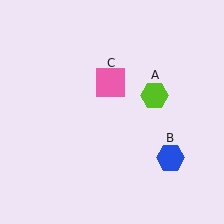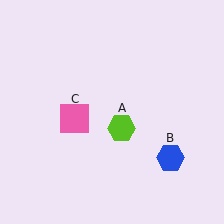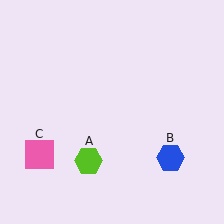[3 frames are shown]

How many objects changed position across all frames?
2 objects changed position: lime hexagon (object A), pink square (object C).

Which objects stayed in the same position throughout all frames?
Blue hexagon (object B) remained stationary.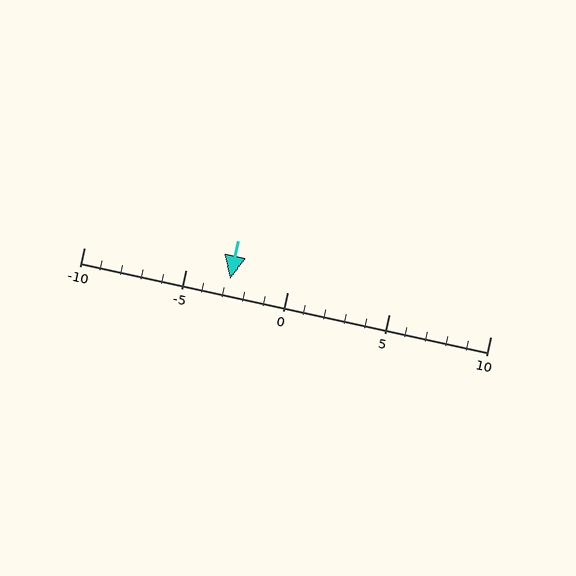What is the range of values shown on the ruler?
The ruler shows values from -10 to 10.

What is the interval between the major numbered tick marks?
The major tick marks are spaced 5 units apart.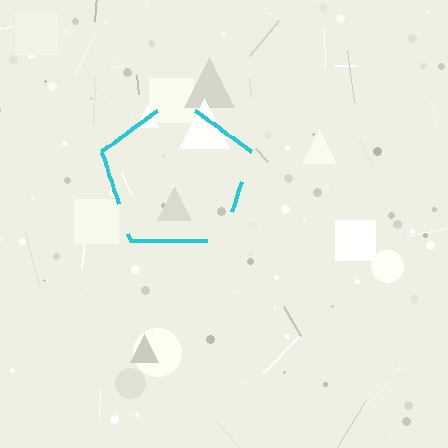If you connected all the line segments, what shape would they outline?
They would outline a pentagon.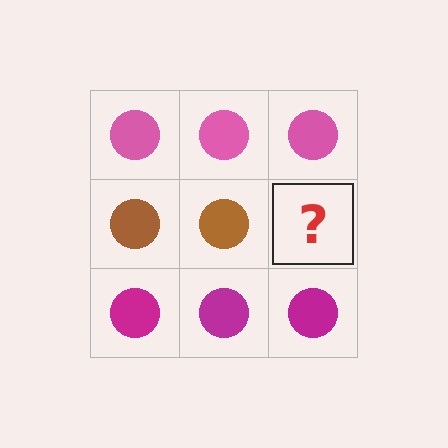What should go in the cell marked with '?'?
The missing cell should contain a brown circle.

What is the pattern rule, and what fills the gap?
The rule is that each row has a consistent color. The gap should be filled with a brown circle.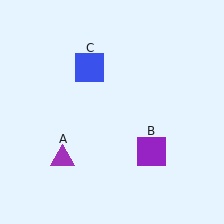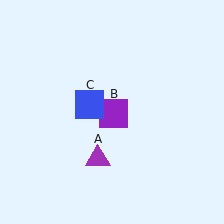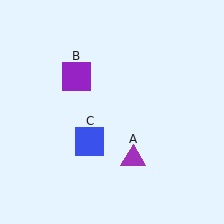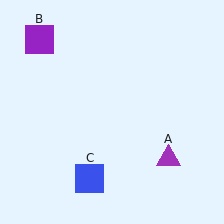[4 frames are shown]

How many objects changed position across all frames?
3 objects changed position: purple triangle (object A), purple square (object B), blue square (object C).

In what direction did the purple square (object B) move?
The purple square (object B) moved up and to the left.